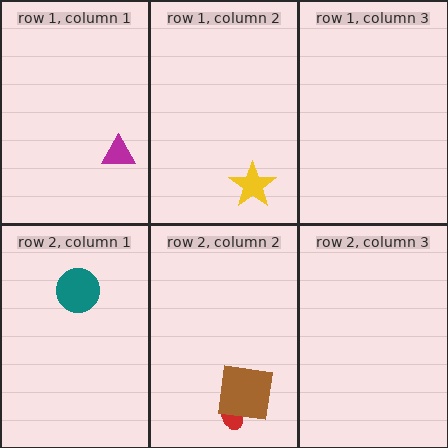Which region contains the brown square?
The row 2, column 2 region.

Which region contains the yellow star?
The row 1, column 2 region.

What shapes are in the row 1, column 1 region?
The magenta triangle.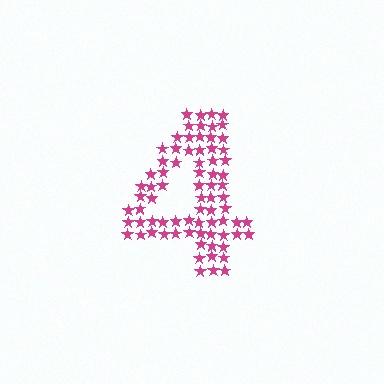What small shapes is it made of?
It is made of small stars.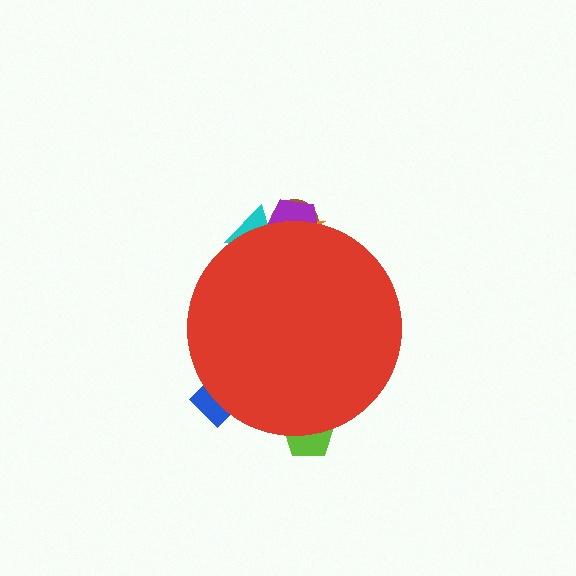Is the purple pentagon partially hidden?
Yes, the purple pentagon is partially hidden behind the red circle.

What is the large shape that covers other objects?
A red circle.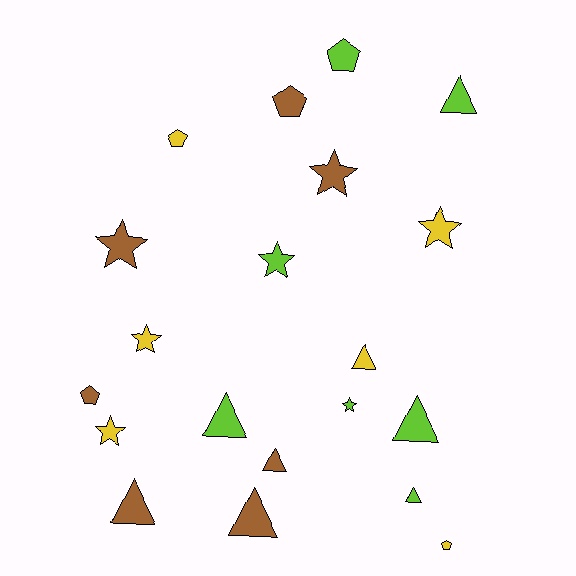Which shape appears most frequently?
Triangle, with 8 objects.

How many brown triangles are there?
There are 3 brown triangles.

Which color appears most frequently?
Lime, with 7 objects.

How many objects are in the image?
There are 20 objects.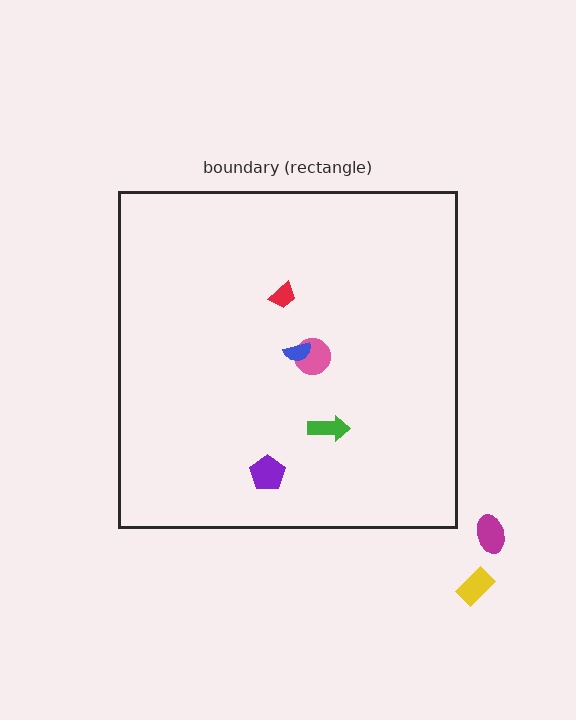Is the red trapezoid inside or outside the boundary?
Inside.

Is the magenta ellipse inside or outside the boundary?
Outside.